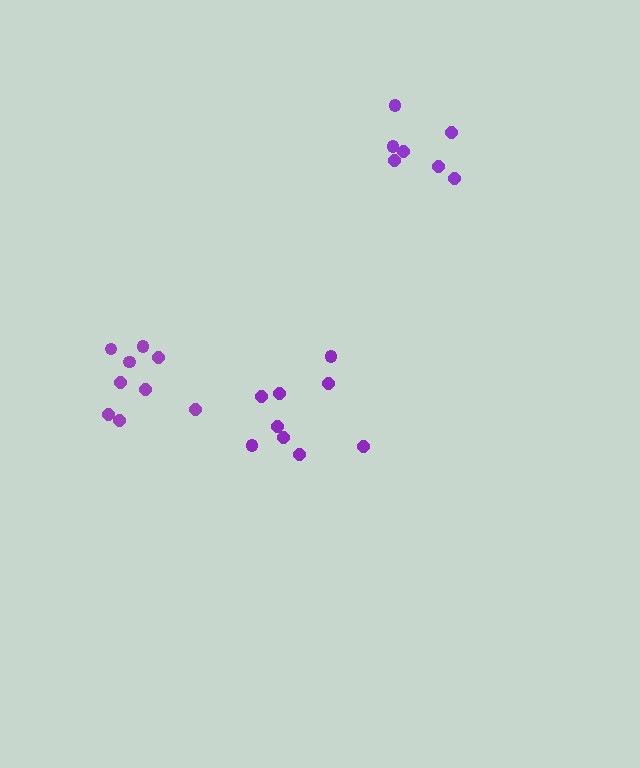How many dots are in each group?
Group 1: 7 dots, Group 2: 9 dots, Group 3: 9 dots (25 total).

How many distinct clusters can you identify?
There are 3 distinct clusters.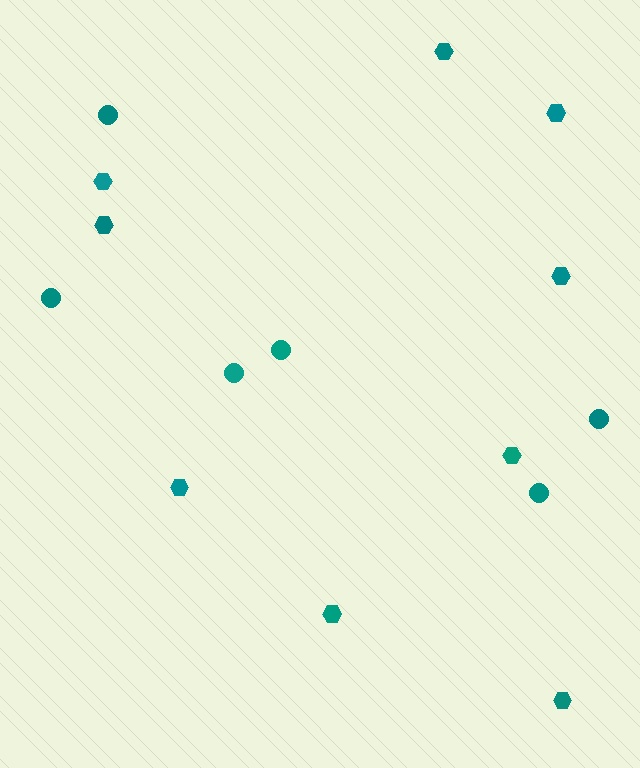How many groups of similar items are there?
There are 2 groups: one group of circles (6) and one group of hexagons (9).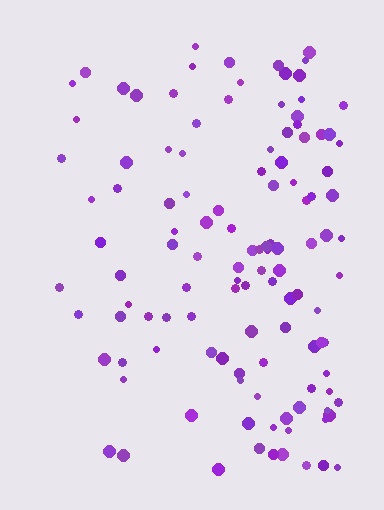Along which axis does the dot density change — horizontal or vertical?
Horizontal.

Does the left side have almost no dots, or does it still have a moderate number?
Still a moderate number, just noticeably fewer than the right.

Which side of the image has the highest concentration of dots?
The right.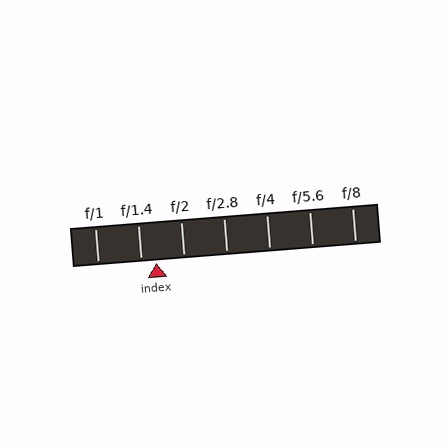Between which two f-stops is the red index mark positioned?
The index mark is between f/1.4 and f/2.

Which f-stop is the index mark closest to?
The index mark is closest to f/1.4.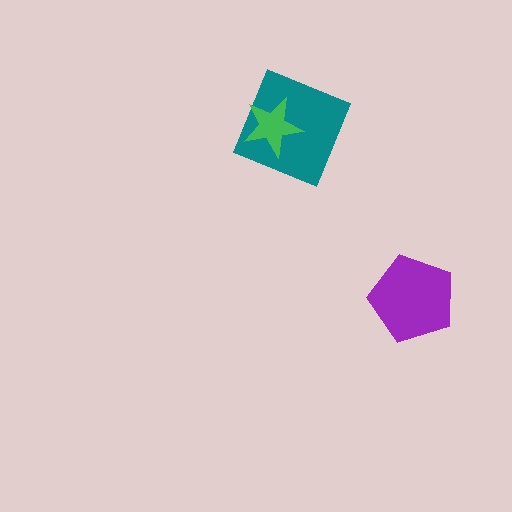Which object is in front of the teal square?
The green star is in front of the teal square.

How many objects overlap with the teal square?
1 object overlaps with the teal square.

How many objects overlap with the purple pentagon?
0 objects overlap with the purple pentagon.